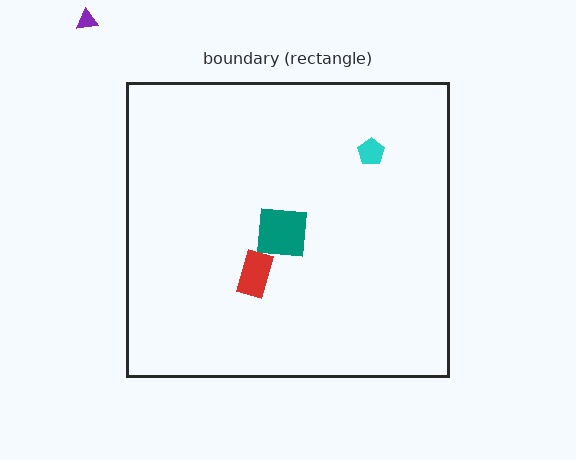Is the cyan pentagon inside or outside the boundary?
Inside.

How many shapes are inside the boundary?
3 inside, 1 outside.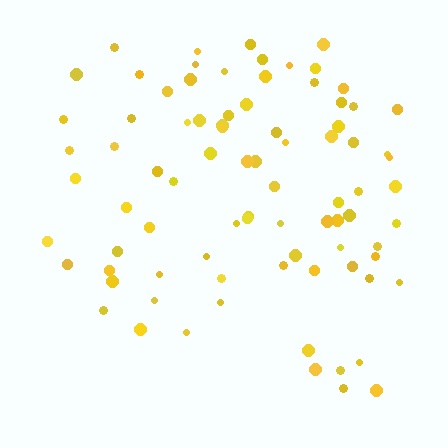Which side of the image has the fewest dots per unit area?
The bottom.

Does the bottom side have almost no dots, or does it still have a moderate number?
Still a moderate number, just noticeably fewer than the top.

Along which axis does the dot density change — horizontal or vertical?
Vertical.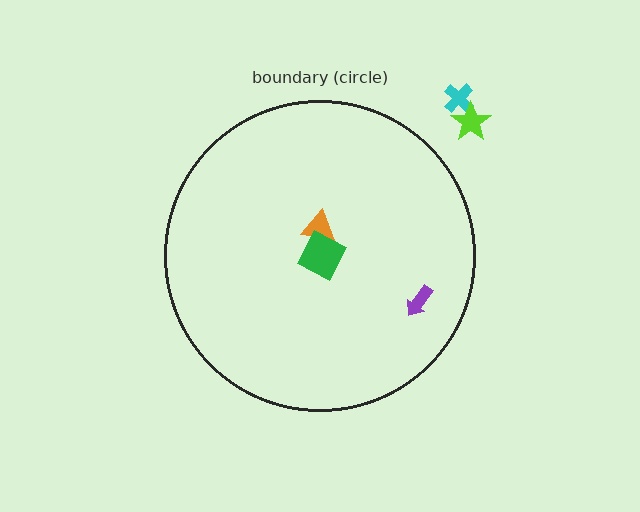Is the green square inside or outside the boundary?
Inside.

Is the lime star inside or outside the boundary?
Outside.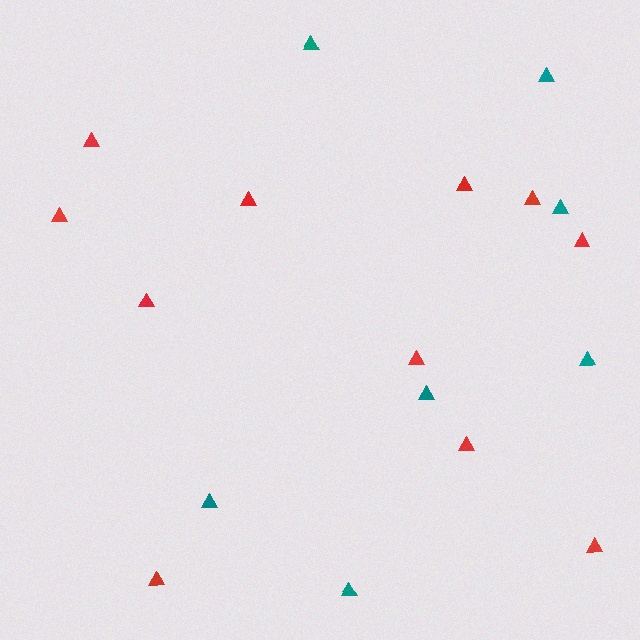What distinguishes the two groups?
There are 2 groups: one group of red triangles (11) and one group of teal triangles (7).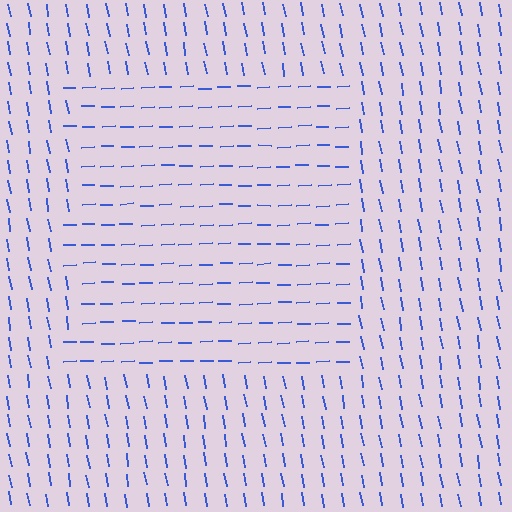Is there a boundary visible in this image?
Yes, there is a texture boundary formed by a change in line orientation.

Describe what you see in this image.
The image is filled with small blue line segments. A rectangle region in the image has lines oriented differently from the surrounding lines, creating a visible texture boundary.